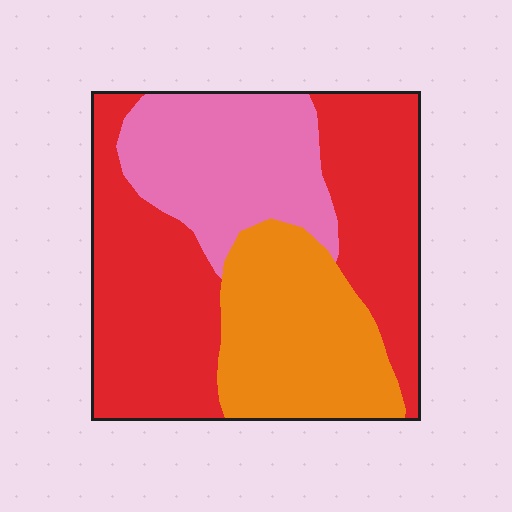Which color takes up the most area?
Red, at roughly 50%.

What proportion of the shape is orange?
Orange covers 26% of the shape.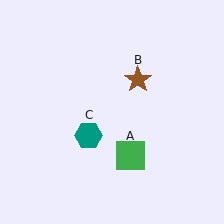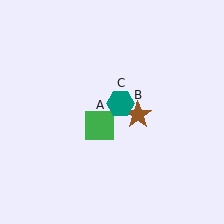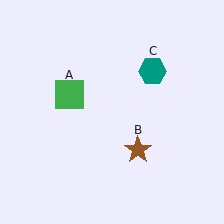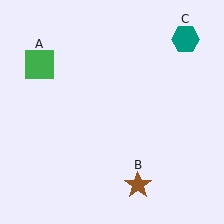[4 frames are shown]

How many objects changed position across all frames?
3 objects changed position: green square (object A), brown star (object B), teal hexagon (object C).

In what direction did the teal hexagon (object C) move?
The teal hexagon (object C) moved up and to the right.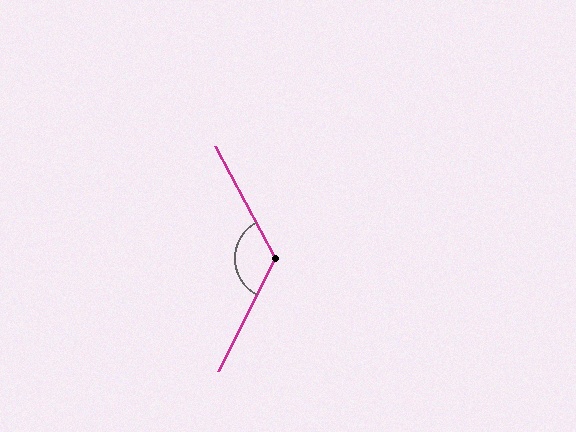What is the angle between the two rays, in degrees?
Approximately 125 degrees.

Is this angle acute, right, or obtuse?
It is obtuse.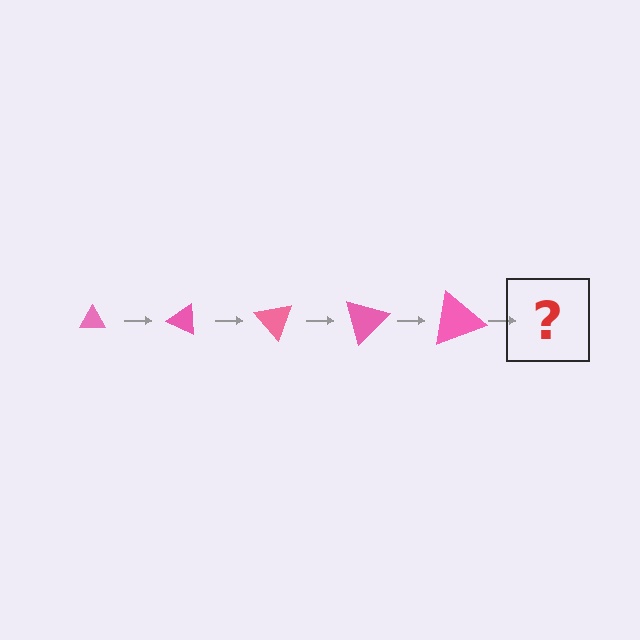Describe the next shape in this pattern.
It should be a triangle, larger than the previous one and rotated 125 degrees from the start.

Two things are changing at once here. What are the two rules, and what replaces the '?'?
The two rules are that the triangle grows larger each step and it rotates 25 degrees each step. The '?' should be a triangle, larger than the previous one and rotated 125 degrees from the start.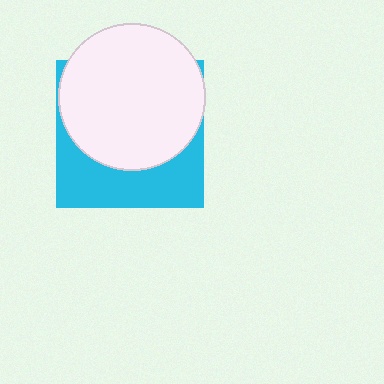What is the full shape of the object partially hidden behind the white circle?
The partially hidden object is a cyan square.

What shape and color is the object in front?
The object in front is a white circle.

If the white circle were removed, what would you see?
You would see the complete cyan square.